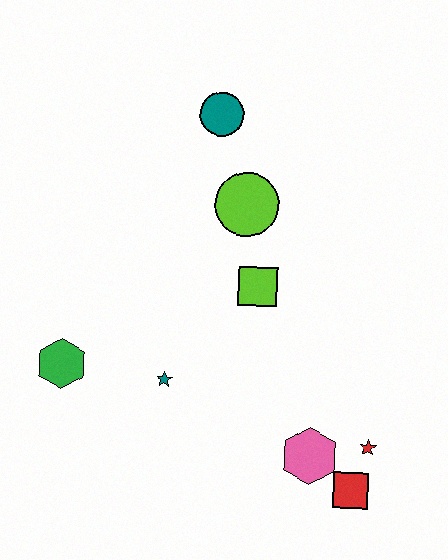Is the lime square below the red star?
No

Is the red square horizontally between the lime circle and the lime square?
No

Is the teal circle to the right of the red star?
No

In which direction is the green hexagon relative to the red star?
The green hexagon is to the left of the red star.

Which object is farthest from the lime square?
The red square is farthest from the lime square.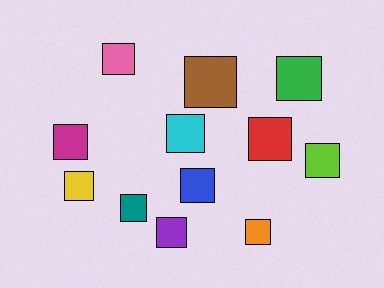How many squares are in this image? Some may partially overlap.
There are 12 squares.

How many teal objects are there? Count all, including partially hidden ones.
There is 1 teal object.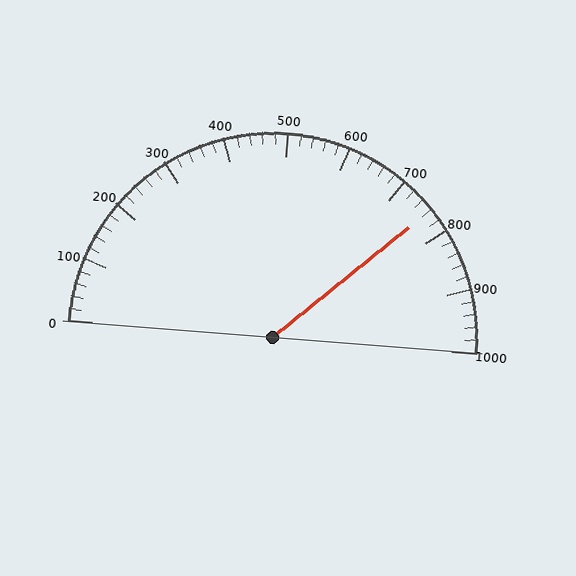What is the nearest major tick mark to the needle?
The nearest major tick mark is 800.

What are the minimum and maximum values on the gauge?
The gauge ranges from 0 to 1000.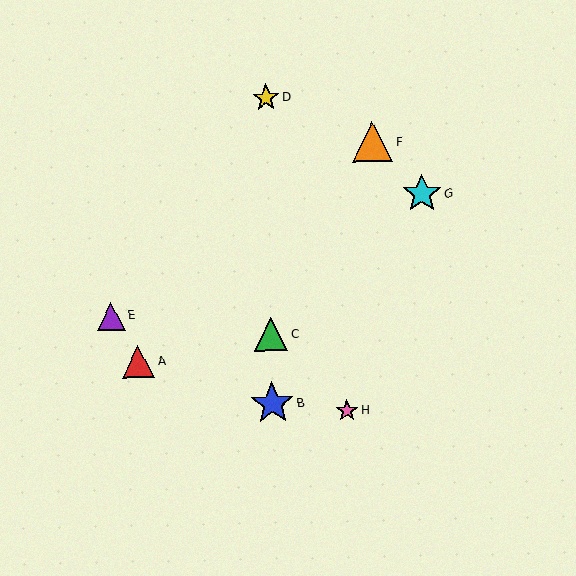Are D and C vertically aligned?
Yes, both are at x≈266.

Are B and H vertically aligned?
No, B is at x≈272 and H is at x≈347.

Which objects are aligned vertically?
Objects B, C, D are aligned vertically.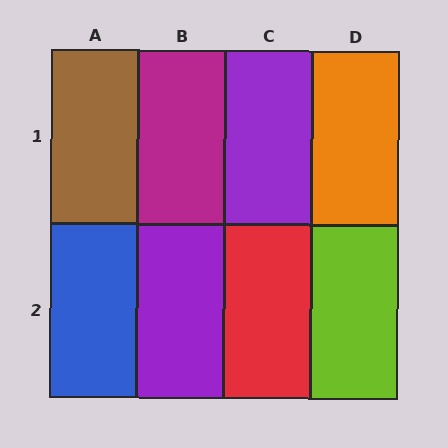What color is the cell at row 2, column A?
Blue.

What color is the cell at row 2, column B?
Purple.